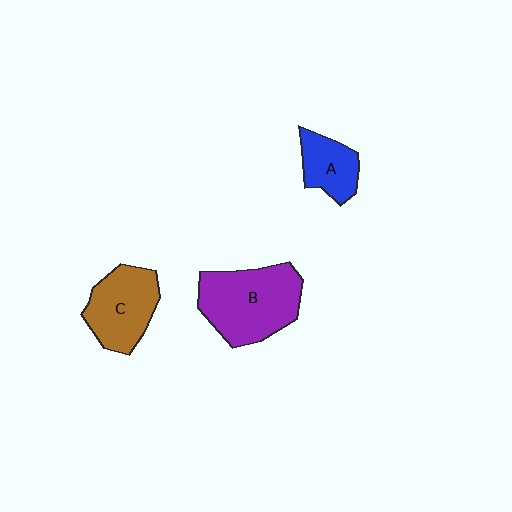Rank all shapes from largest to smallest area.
From largest to smallest: B (purple), C (brown), A (blue).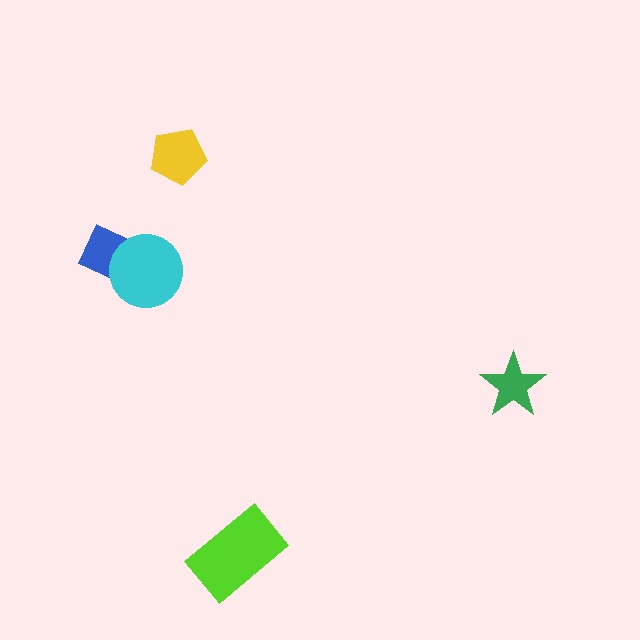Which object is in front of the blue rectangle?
The cyan circle is in front of the blue rectangle.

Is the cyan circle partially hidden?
No, no other shape covers it.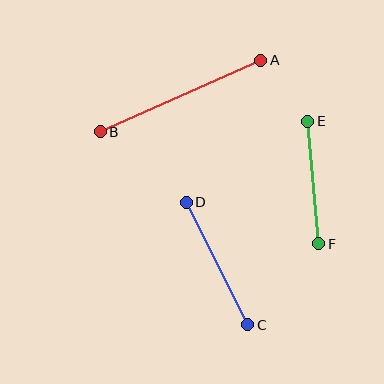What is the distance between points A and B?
The distance is approximately 176 pixels.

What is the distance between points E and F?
The distance is approximately 123 pixels.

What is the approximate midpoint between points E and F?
The midpoint is at approximately (313, 183) pixels.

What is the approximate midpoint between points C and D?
The midpoint is at approximately (217, 264) pixels.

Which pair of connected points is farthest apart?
Points A and B are farthest apart.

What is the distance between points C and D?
The distance is approximately 137 pixels.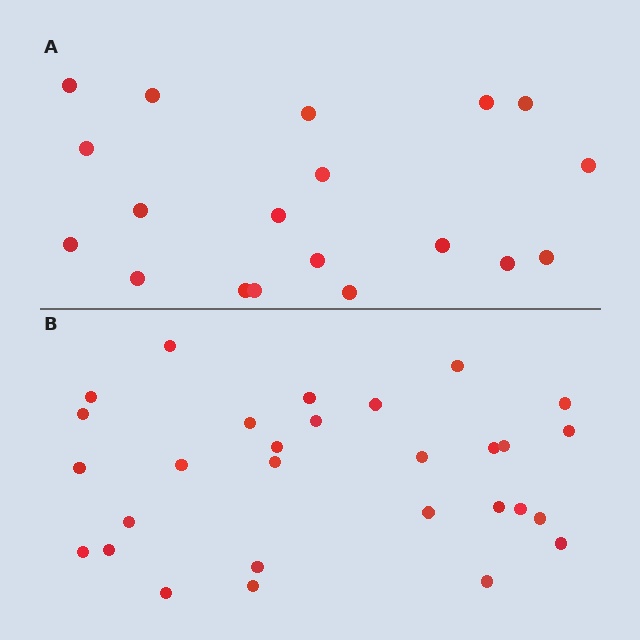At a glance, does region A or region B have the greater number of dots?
Region B (the bottom region) has more dots.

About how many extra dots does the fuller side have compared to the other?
Region B has roughly 10 or so more dots than region A.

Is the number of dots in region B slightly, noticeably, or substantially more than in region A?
Region B has substantially more. The ratio is roughly 1.5 to 1.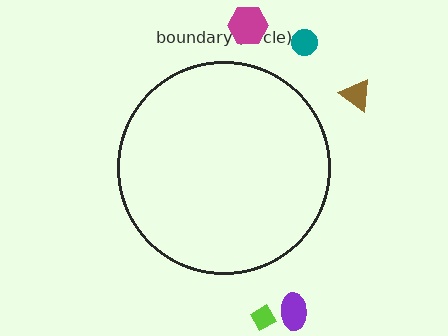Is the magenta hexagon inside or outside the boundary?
Outside.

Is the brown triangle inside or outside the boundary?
Outside.